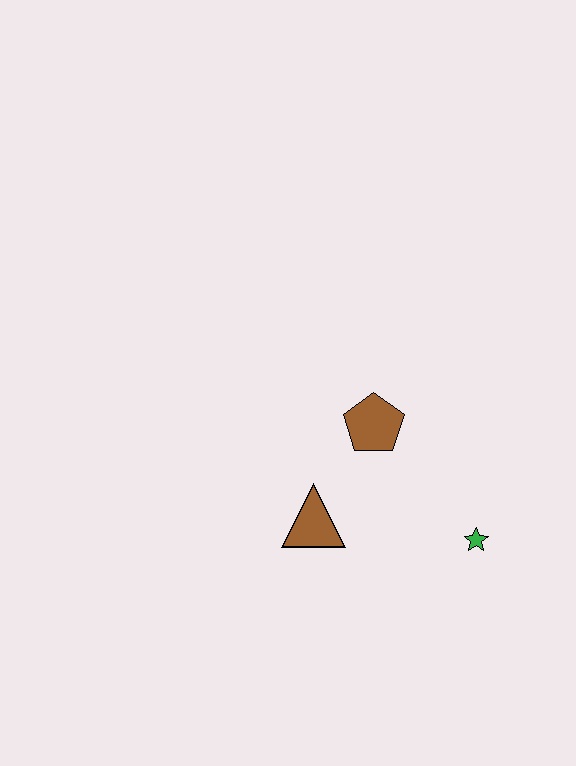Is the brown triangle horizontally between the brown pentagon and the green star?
No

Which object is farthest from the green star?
The brown triangle is farthest from the green star.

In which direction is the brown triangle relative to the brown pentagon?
The brown triangle is below the brown pentagon.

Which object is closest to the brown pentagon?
The brown triangle is closest to the brown pentagon.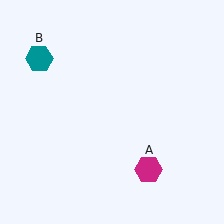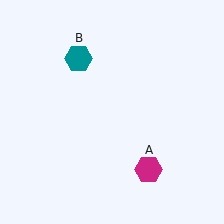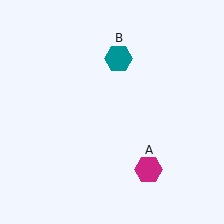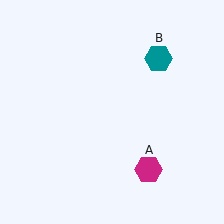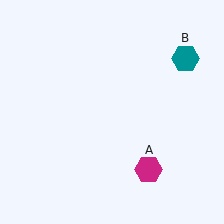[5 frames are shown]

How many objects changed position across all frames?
1 object changed position: teal hexagon (object B).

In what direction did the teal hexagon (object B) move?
The teal hexagon (object B) moved right.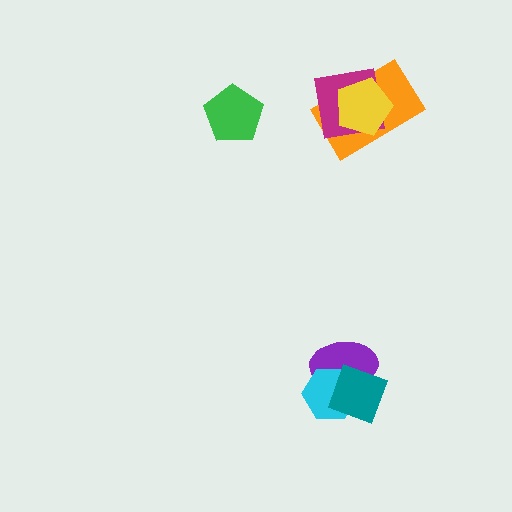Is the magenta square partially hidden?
Yes, it is partially covered by another shape.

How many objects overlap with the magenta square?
2 objects overlap with the magenta square.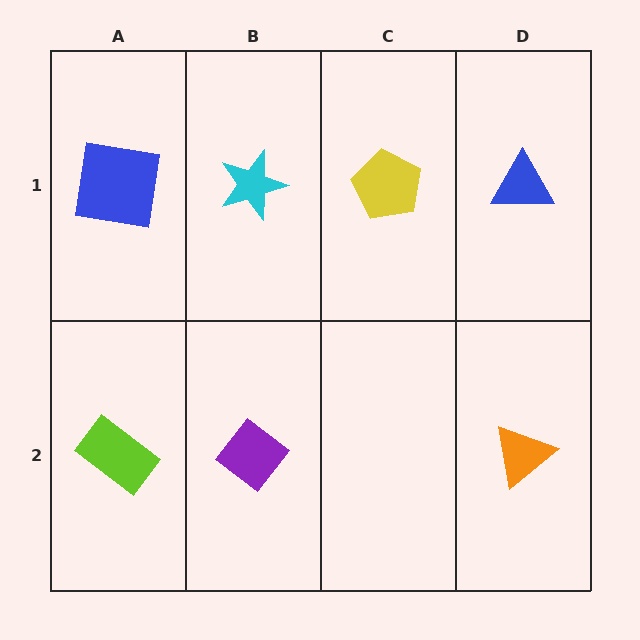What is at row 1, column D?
A blue triangle.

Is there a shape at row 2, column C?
No, that cell is empty.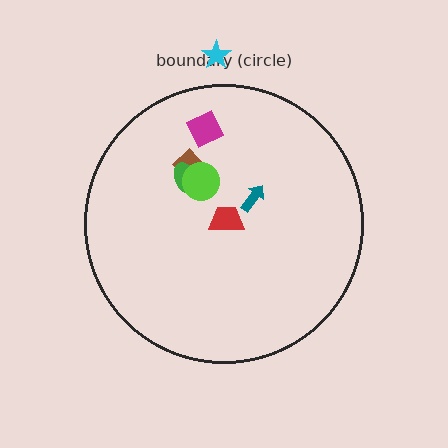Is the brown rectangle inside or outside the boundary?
Inside.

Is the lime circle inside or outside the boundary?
Inside.